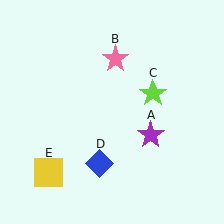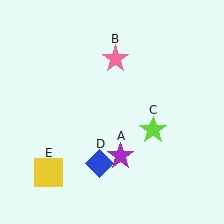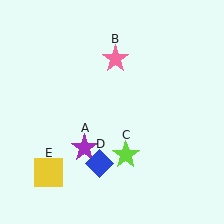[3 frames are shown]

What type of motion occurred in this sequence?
The purple star (object A), lime star (object C) rotated clockwise around the center of the scene.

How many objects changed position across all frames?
2 objects changed position: purple star (object A), lime star (object C).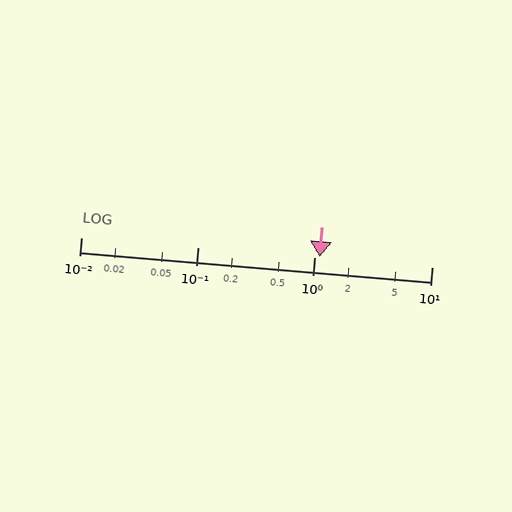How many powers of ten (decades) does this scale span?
The scale spans 3 decades, from 0.01 to 10.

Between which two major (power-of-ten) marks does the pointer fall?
The pointer is between 1 and 10.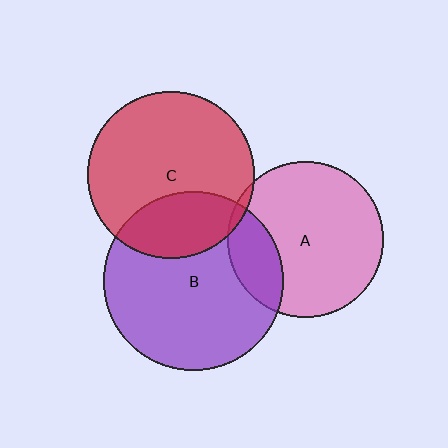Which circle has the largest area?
Circle B (purple).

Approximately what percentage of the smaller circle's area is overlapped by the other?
Approximately 20%.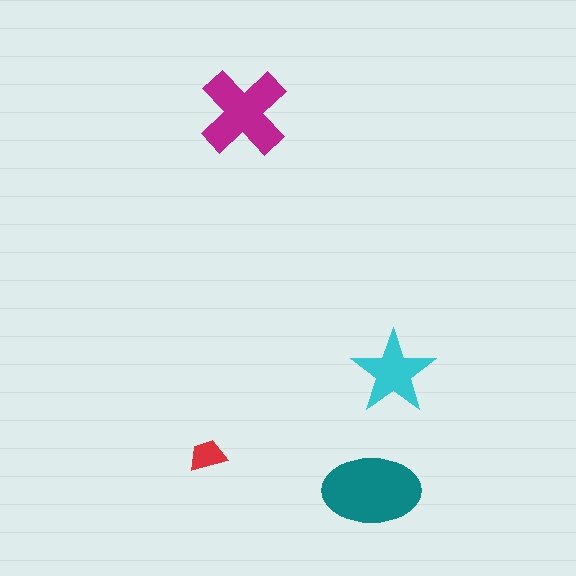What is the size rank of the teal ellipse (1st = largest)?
1st.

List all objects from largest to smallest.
The teal ellipse, the magenta cross, the cyan star, the red trapezoid.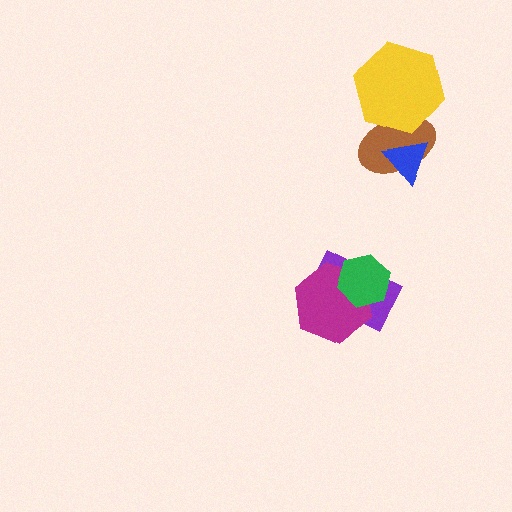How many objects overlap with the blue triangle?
1 object overlaps with the blue triangle.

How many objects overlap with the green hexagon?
2 objects overlap with the green hexagon.